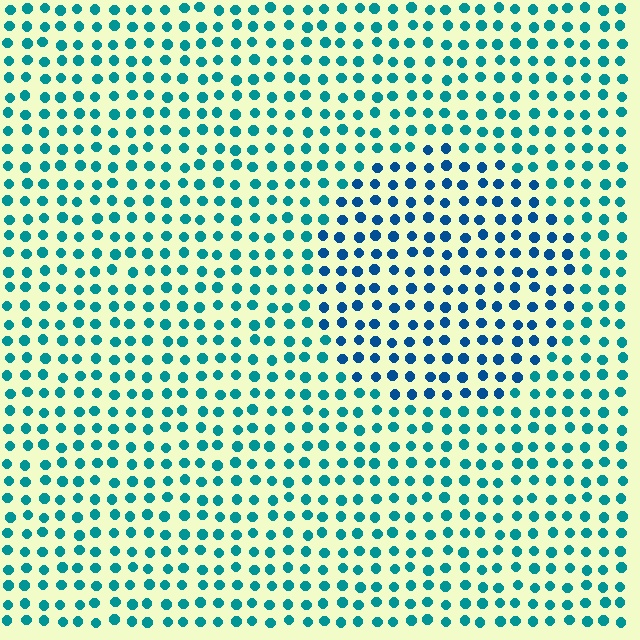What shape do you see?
I see a circle.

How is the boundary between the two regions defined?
The boundary is defined purely by a slight shift in hue (about 28 degrees). Spacing, size, and orientation are identical on both sides.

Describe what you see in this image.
The image is filled with small teal elements in a uniform arrangement. A circle-shaped region is visible where the elements are tinted to a slightly different hue, forming a subtle color boundary.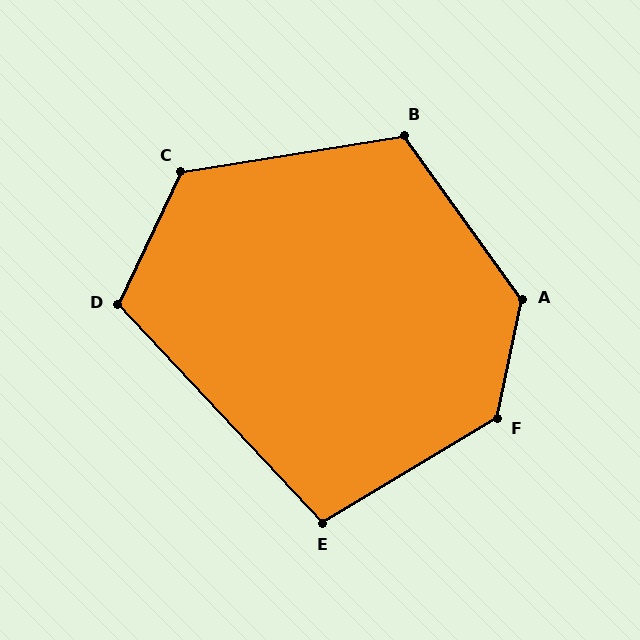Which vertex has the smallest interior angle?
E, at approximately 102 degrees.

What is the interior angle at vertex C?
Approximately 125 degrees (obtuse).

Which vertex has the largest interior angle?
A, at approximately 133 degrees.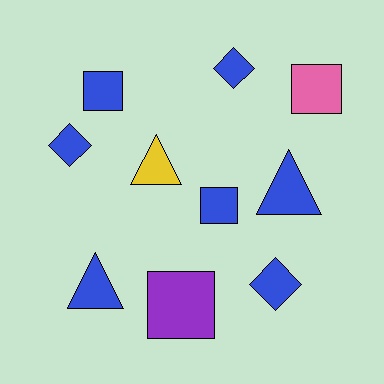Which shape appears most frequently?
Square, with 4 objects.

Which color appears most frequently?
Blue, with 7 objects.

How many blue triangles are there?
There are 2 blue triangles.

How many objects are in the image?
There are 10 objects.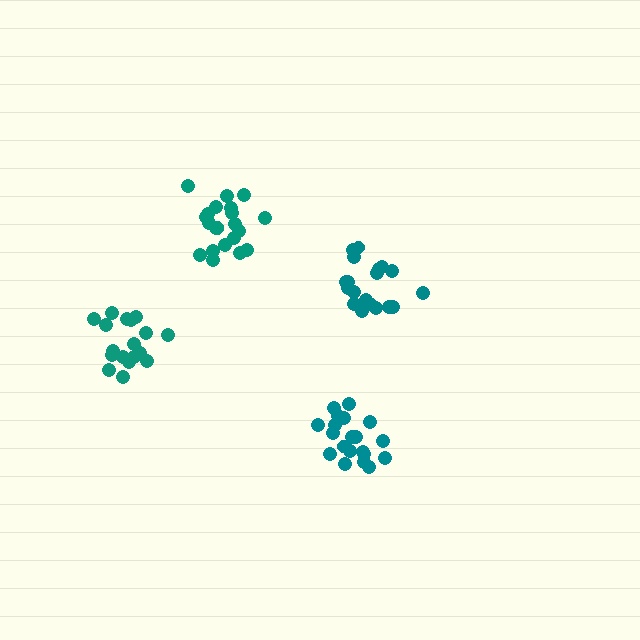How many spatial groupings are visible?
There are 4 spatial groupings.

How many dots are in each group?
Group 1: 20 dots, Group 2: 21 dots, Group 3: 18 dots, Group 4: 19 dots (78 total).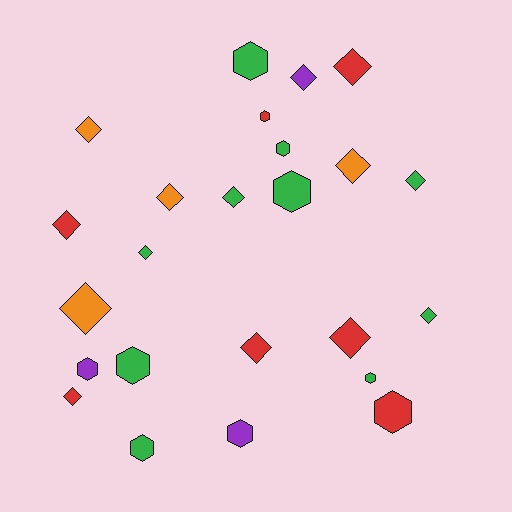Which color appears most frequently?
Green, with 10 objects.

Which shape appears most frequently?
Diamond, with 14 objects.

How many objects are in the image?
There are 24 objects.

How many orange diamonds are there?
There are 4 orange diamonds.